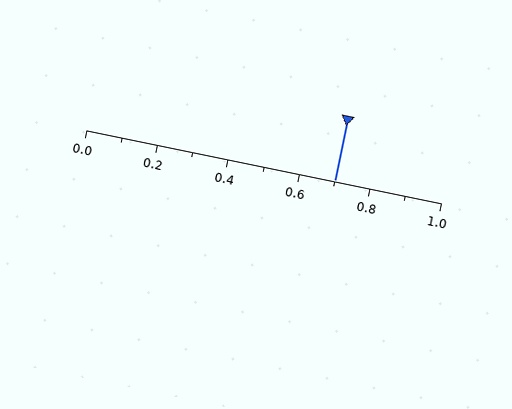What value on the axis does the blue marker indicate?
The marker indicates approximately 0.7.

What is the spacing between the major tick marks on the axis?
The major ticks are spaced 0.2 apart.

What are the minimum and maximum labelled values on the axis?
The axis runs from 0.0 to 1.0.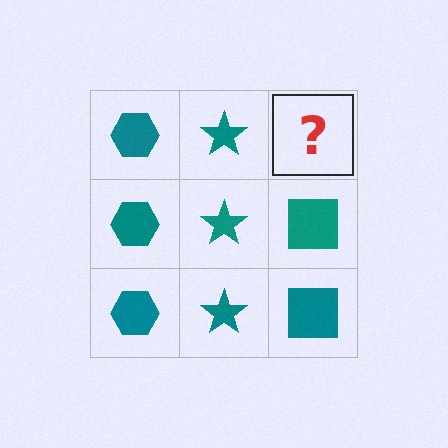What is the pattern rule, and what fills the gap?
The rule is that each column has a consistent shape. The gap should be filled with a teal square.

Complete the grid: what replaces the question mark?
The question mark should be replaced with a teal square.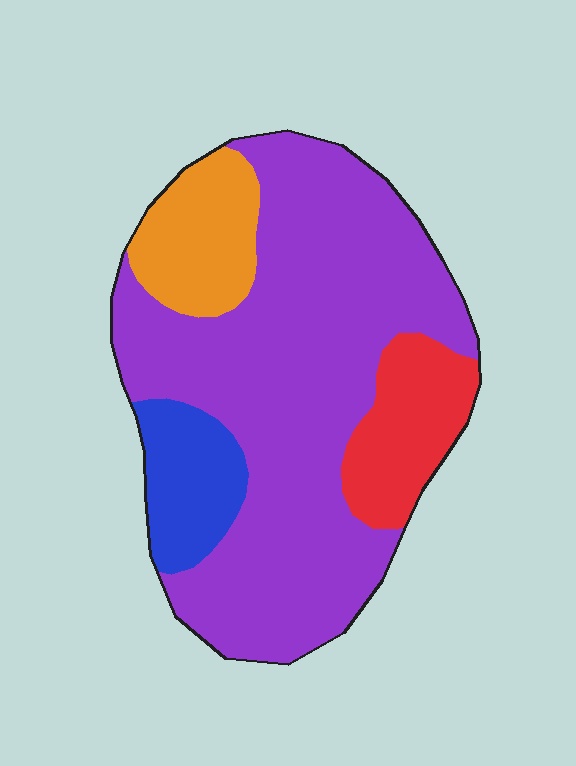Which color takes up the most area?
Purple, at roughly 65%.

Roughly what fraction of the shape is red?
Red covers roughly 10% of the shape.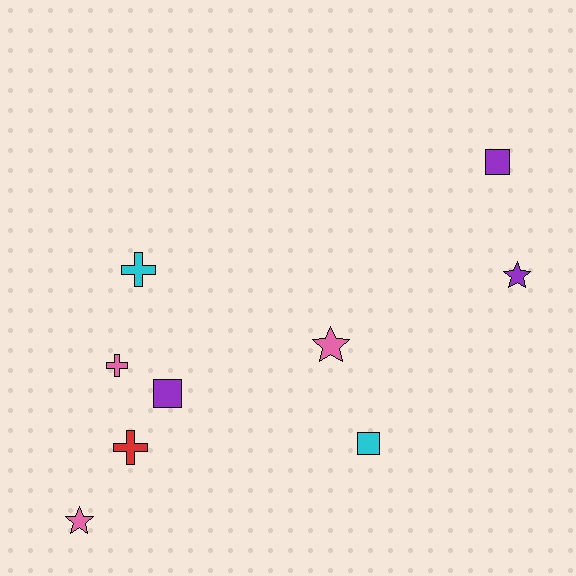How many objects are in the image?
There are 9 objects.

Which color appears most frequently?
Purple, with 3 objects.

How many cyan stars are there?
There are no cyan stars.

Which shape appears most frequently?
Square, with 3 objects.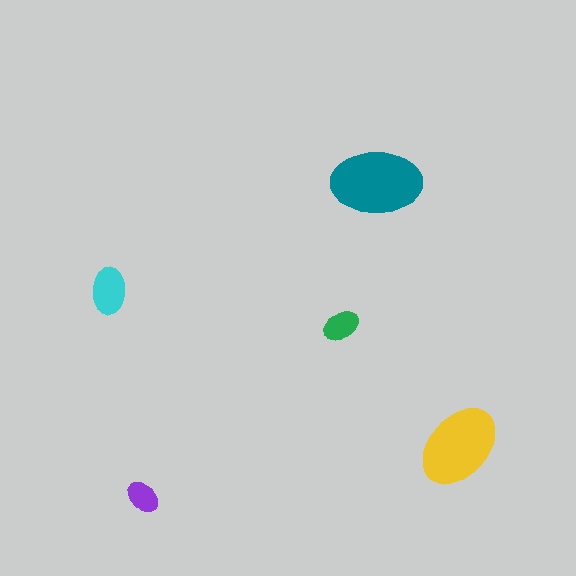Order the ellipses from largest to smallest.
the teal one, the yellow one, the cyan one, the green one, the purple one.